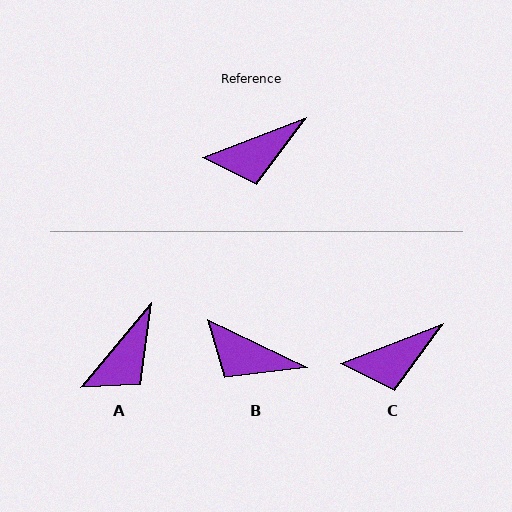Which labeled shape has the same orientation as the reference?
C.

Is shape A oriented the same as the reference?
No, it is off by about 29 degrees.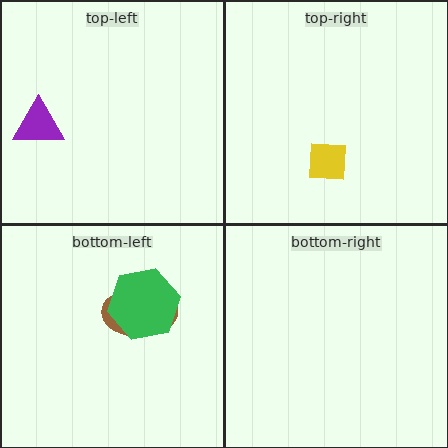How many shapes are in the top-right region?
1.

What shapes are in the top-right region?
The yellow square.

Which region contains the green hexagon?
The bottom-left region.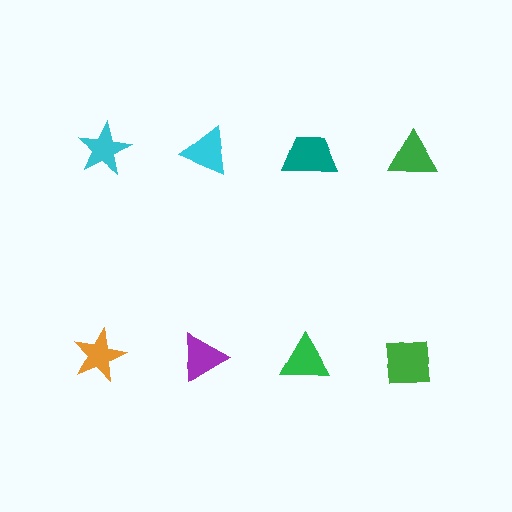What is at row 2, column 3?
A green triangle.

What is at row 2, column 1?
An orange star.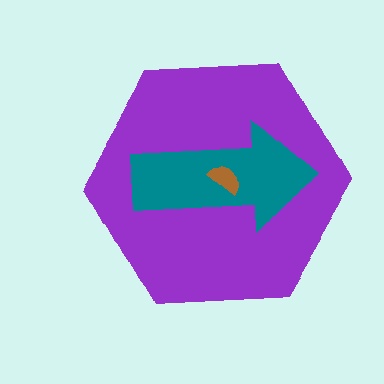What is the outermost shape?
The purple hexagon.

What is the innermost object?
The brown semicircle.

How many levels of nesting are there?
3.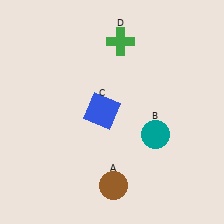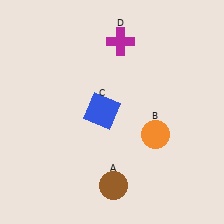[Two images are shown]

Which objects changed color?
B changed from teal to orange. D changed from green to magenta.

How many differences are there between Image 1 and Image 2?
There are 2 differences between the two images.